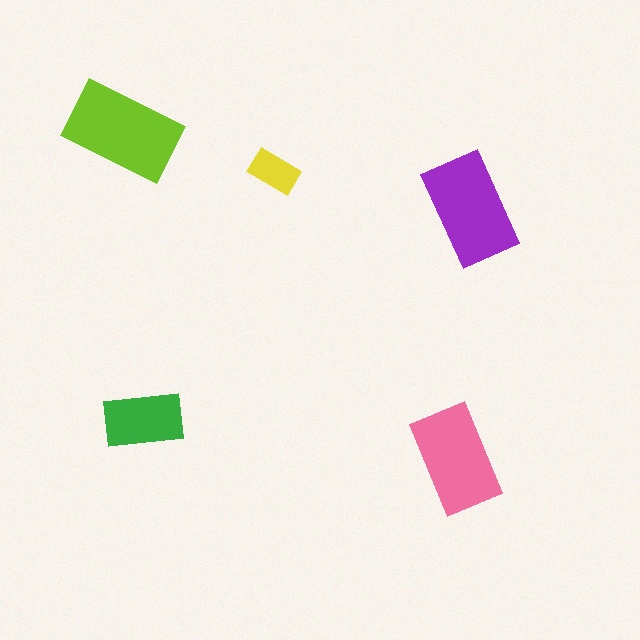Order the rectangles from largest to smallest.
the lime one, the purple one, the pink one, the green one, the yellow one.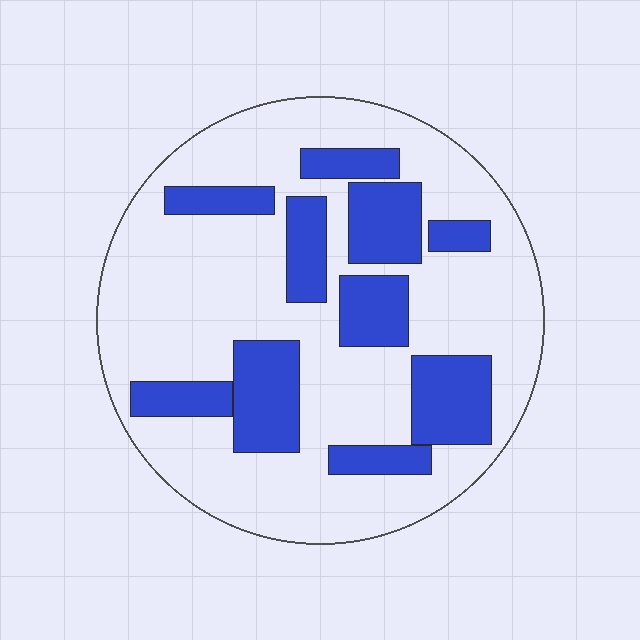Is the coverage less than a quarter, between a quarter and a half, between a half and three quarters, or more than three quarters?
Between a quarter and a half.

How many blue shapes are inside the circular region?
10.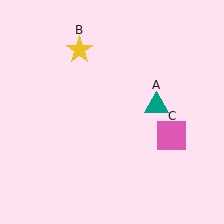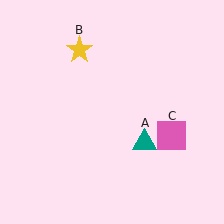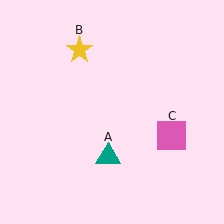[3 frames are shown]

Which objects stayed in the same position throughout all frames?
Yellow star (object B) and pink square (object C) remained stationary.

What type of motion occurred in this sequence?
The teal triangle (object A) rotated clockwise around the center of the scene.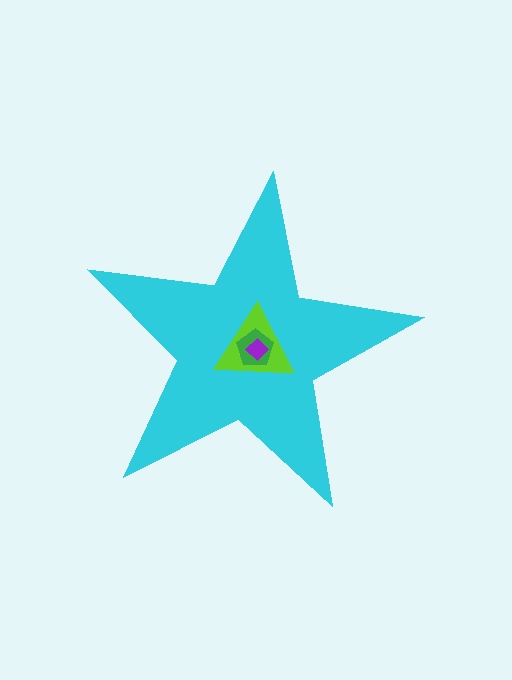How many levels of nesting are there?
4.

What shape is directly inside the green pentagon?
The purple diamond.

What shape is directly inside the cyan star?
The lime triangle.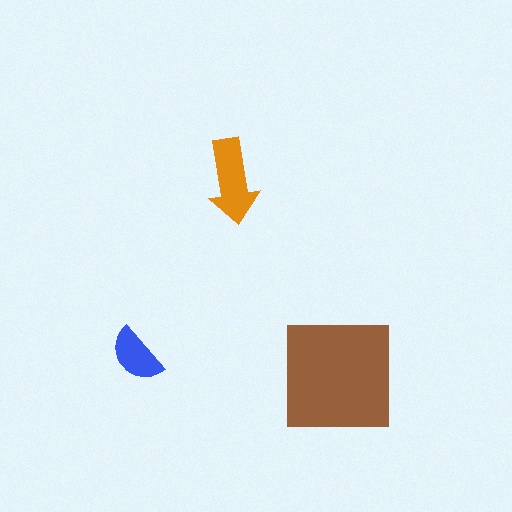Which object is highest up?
The orange arrow is topmost.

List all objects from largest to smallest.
The brown square, the orange arrow, the blue semicircle.